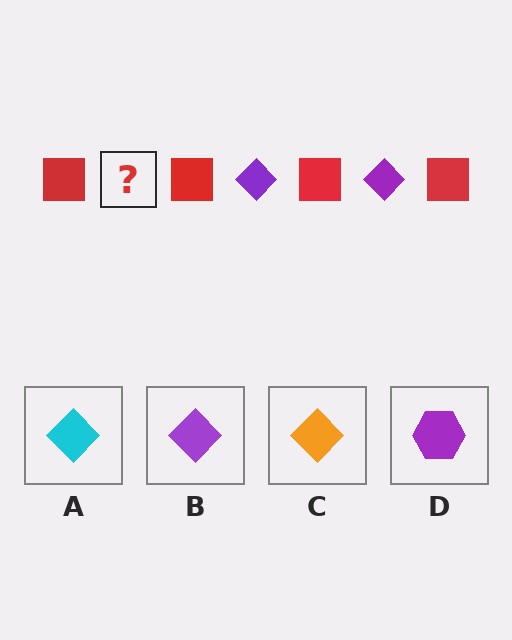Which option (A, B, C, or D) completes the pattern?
B.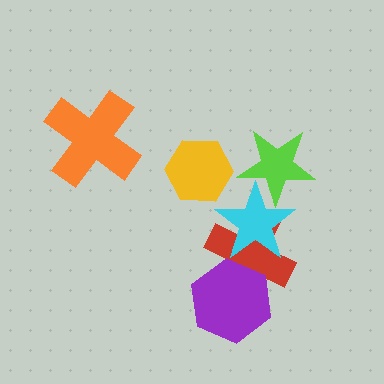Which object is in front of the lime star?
The cyan star is in front of the lime star.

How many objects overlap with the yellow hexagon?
0 objects overlap with the yellow hexagon.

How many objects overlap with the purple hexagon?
1 object overlaps with the purple hexagon.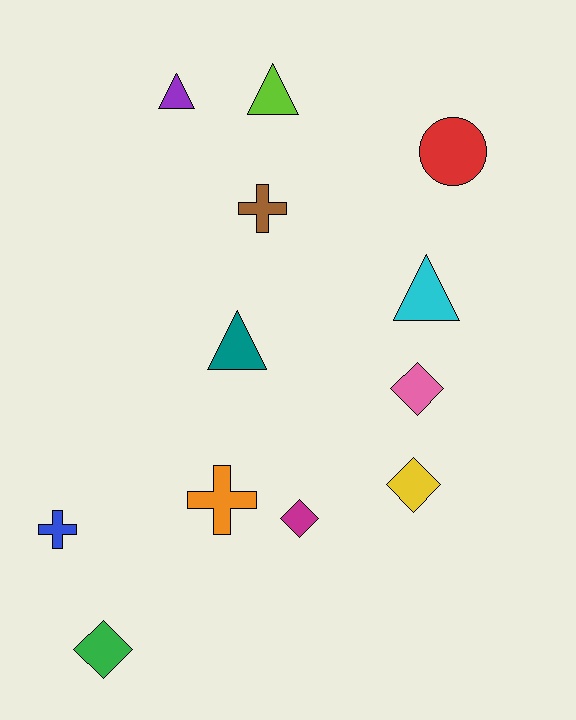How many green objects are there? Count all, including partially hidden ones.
There is 1 green object.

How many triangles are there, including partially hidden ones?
There are 4 triangles.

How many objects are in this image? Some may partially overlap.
There are 12 objects.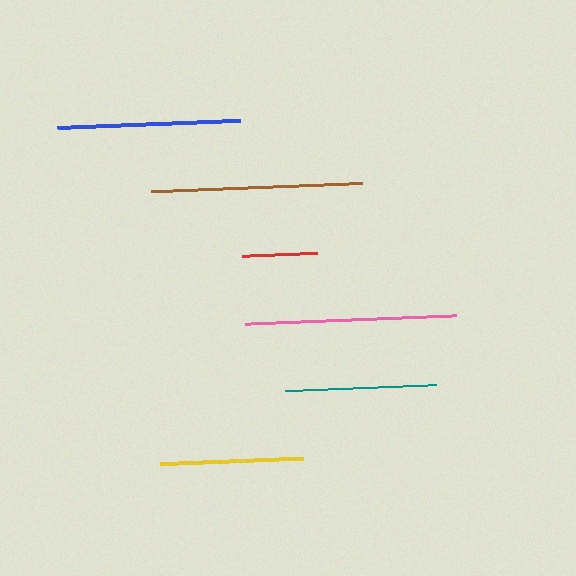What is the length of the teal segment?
The teal segment is approximately 151 pixels long.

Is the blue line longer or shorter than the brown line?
The brown line is longer than the blue line.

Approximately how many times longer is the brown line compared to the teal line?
The brown line is approximately 1.4 times the length of the teal line.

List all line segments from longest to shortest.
From longest to shortest: pink, brown, blue, teal, yellow, red.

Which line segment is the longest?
The pink line is the longest at approximately 211 pixels.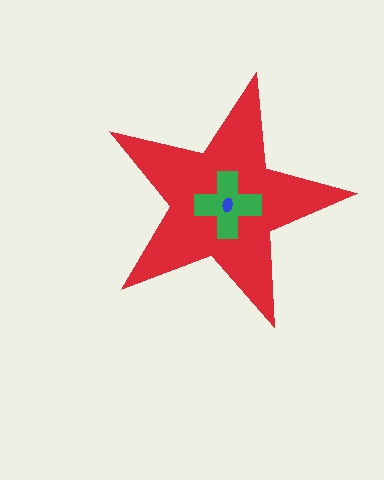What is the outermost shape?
The red star.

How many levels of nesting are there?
3.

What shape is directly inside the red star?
The green cross.